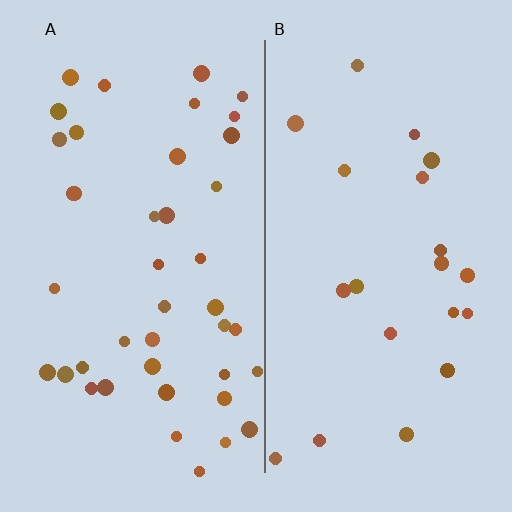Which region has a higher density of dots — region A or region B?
A (the left).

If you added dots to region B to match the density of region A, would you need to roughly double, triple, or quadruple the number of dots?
Approximately double.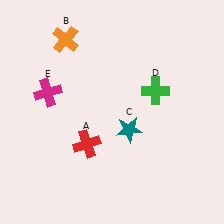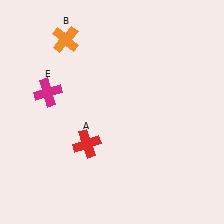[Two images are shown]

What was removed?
The green cross (D), the teal star (C) were removed in Image 2.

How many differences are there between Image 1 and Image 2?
There are 2 differences between the two images.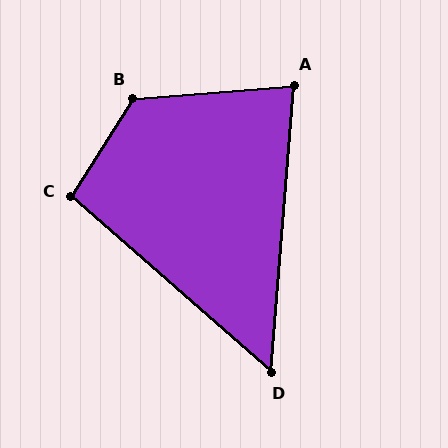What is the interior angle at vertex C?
Approximately 99 degrees (obtuse).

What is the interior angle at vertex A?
Approximately 81 degrees (acute).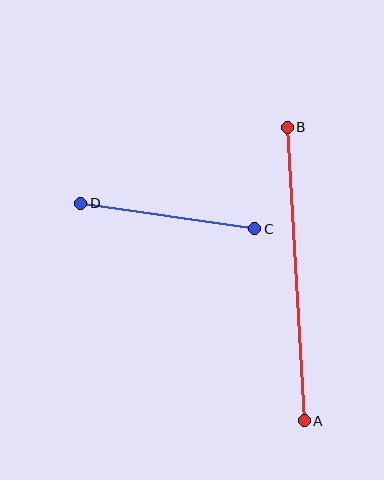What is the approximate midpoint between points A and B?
The midpoint is at approximately (296, 274) pixels.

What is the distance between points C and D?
The distance is approximately 176 pixels.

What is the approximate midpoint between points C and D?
The midpoint is at approximately (168, 216) pixels.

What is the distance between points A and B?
The distance is approximately 294 pixels.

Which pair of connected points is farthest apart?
Points A and B are farthest apart.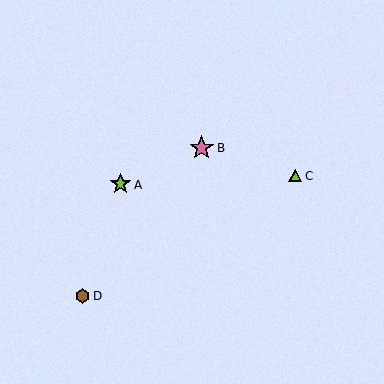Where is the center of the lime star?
The center of the lime star is at (121, 185).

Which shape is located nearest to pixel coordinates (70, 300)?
The brown hexagon (labeled D) at (83, 296) is nearest to that location.